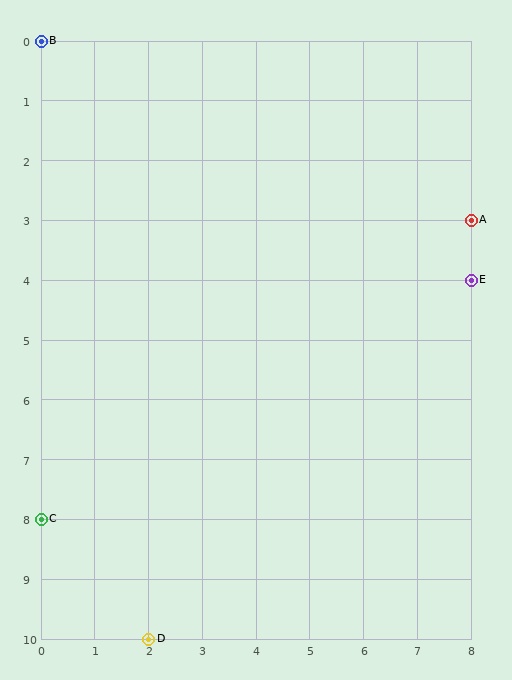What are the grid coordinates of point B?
Point B is at grid coordinates (0, 0).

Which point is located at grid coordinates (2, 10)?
Point D is at (2, 10).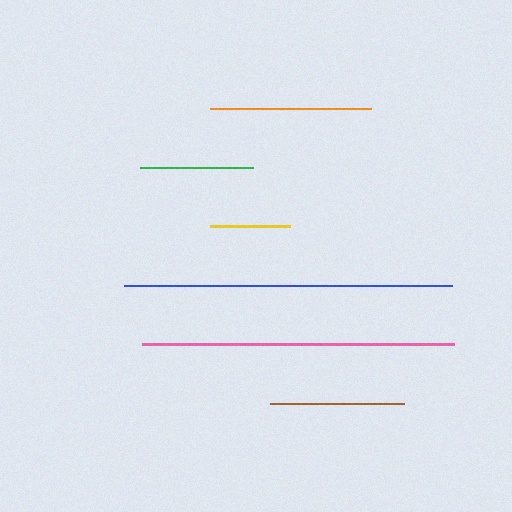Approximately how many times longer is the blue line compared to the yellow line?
The blue line is approximately 4.1 times the length of the yellow line.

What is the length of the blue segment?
The blue segment is approximately 328 pixels long.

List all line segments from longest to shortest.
From longest to shortest: blue, pink, orange, brown, green, yellow.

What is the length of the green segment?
The green segment is approximately 113 pixels long.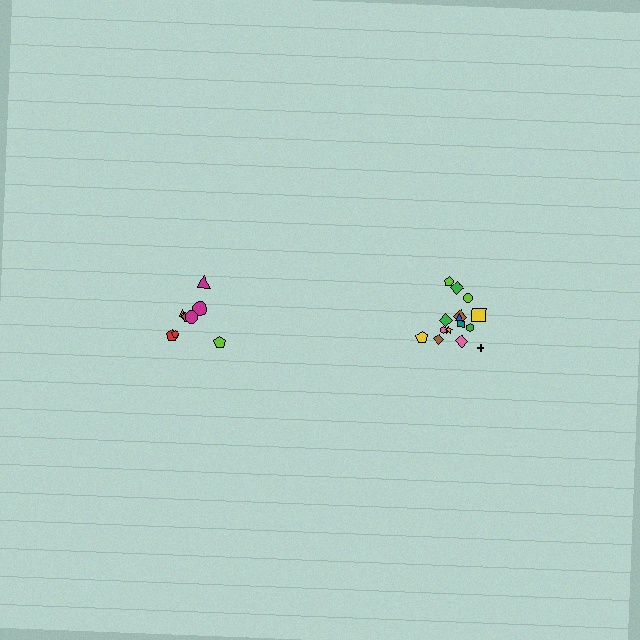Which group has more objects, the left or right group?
The right group.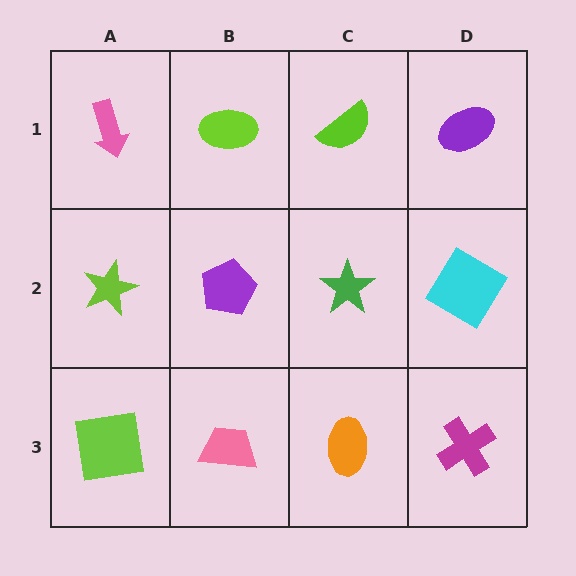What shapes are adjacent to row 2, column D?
A purple ellipse (row 1, column D), a magenta cross (row 3, column D), a green star (row 2, column C).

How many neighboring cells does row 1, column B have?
3.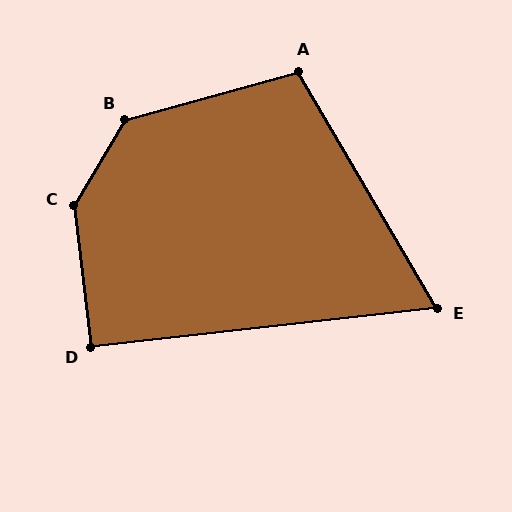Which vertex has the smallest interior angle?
E, at approximately 66 degrees.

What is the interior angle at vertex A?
Approximately 105 degrees (obtuse).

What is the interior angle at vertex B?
Approximately 136 degrees (obtuse).